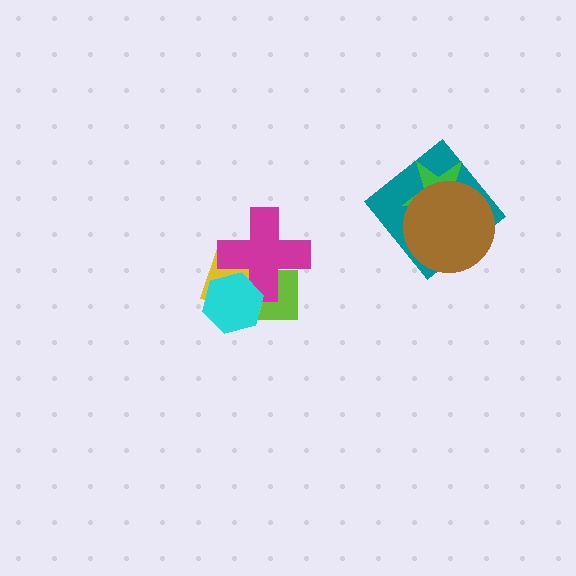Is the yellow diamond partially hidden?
Yes, it is partially covered by another shape.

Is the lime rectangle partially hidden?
Yes, it is partially covered by another shape.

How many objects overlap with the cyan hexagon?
3 objects overlap with the cyan hexagon.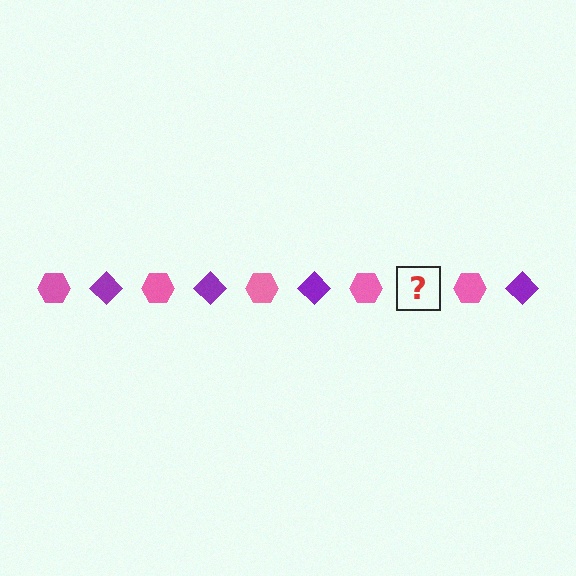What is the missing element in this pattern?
The missing element is a purple diamond.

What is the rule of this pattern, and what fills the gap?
The rule is that the pattern alternates between pink hexagon and purple diamond. The gap should be filled with a purple diamond.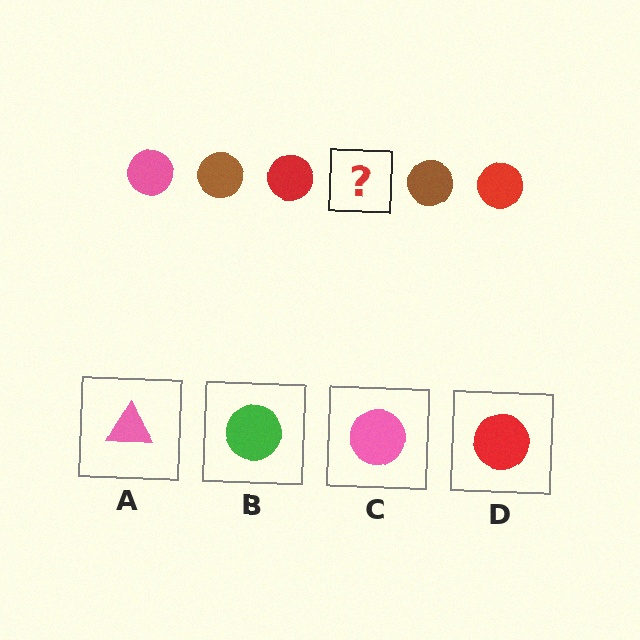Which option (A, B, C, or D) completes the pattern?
C.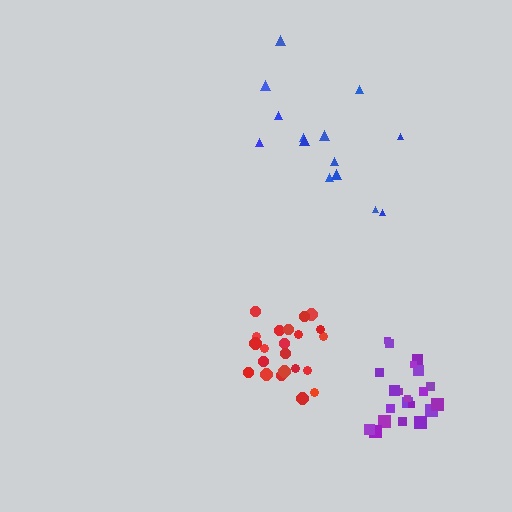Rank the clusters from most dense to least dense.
purple, red, blue.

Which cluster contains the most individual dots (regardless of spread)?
Red (23).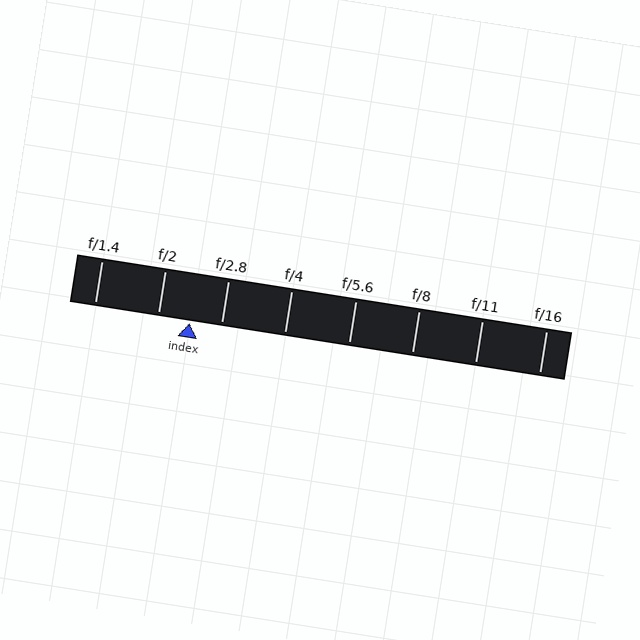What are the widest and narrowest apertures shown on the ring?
The widest aperture shown is f/1.4 and the narrowest is f/16.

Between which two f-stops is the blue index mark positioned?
The index mark is between f/2 and f/2.8.